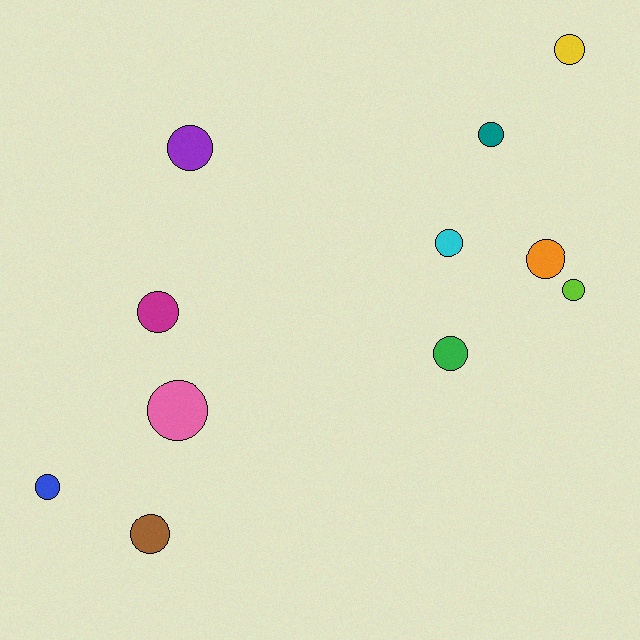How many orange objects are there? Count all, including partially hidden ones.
There is 1 orange object.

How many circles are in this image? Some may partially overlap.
There are 11 circles.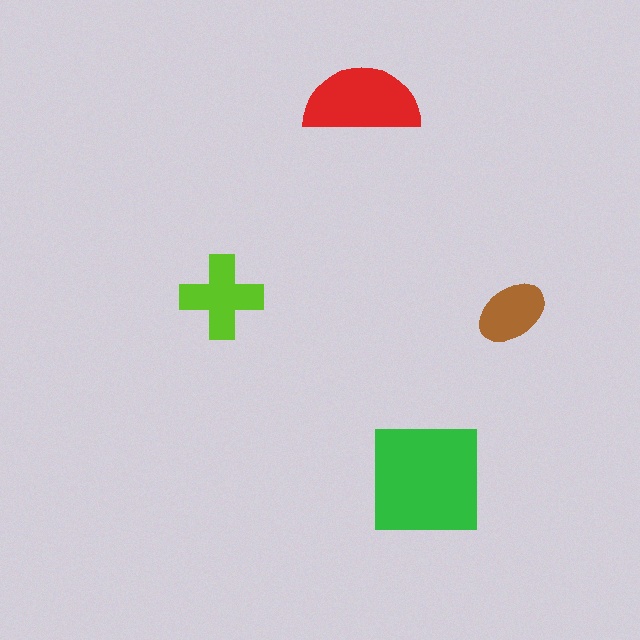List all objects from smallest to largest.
The brown ellipse, the lime cross, the red semicircle, the green square.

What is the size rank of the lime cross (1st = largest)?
3rd.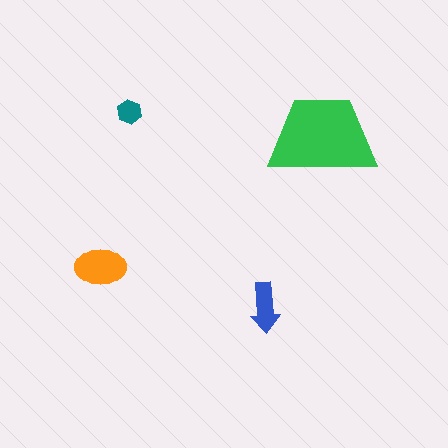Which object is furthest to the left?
The orange ellipse is leftmost.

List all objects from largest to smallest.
The green trapezoid, the orange ellipse, the blue arrow, the teal hexagon.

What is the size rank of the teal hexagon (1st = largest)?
4th.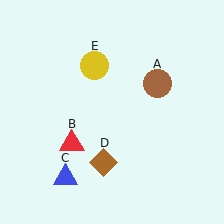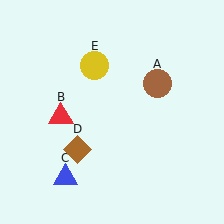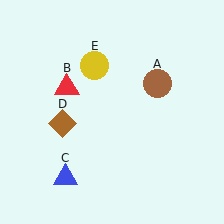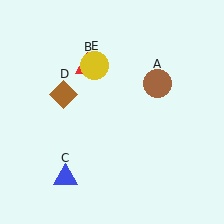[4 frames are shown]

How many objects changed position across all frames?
2 objects changed position: red triangle (object B), brown diamond (object D).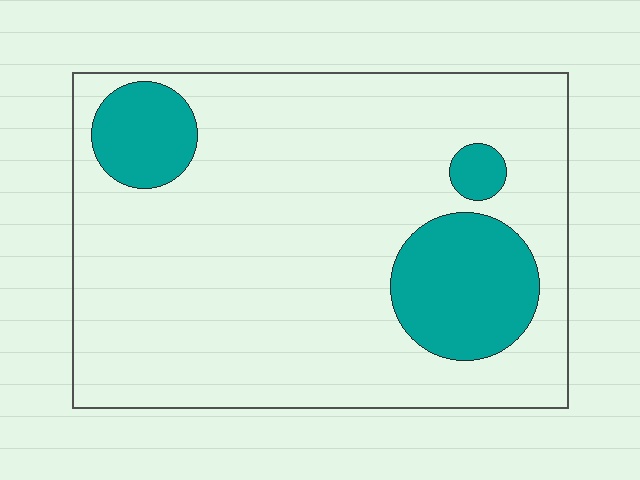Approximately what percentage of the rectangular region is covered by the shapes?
Approximately 15%.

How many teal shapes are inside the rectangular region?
3.